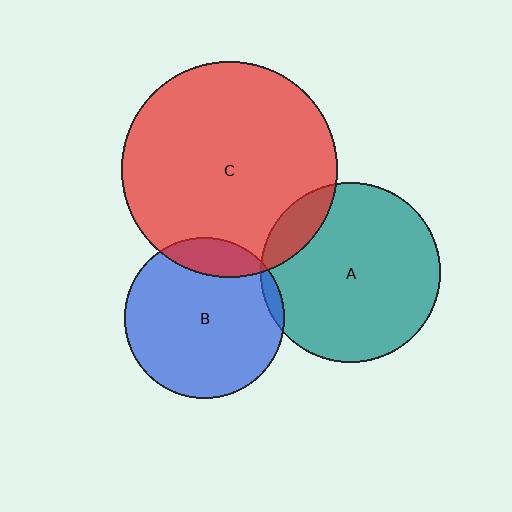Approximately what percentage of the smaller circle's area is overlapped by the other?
Approximately 10%.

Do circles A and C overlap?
Yes.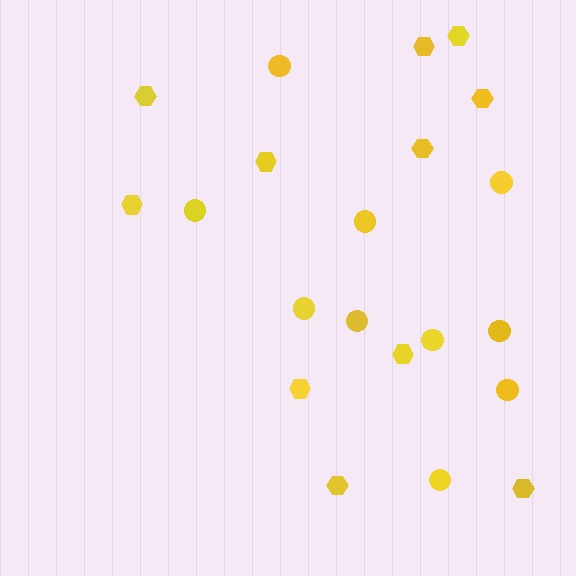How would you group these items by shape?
There are 2 groups: one group of hexagons (11) and one group of circles (10).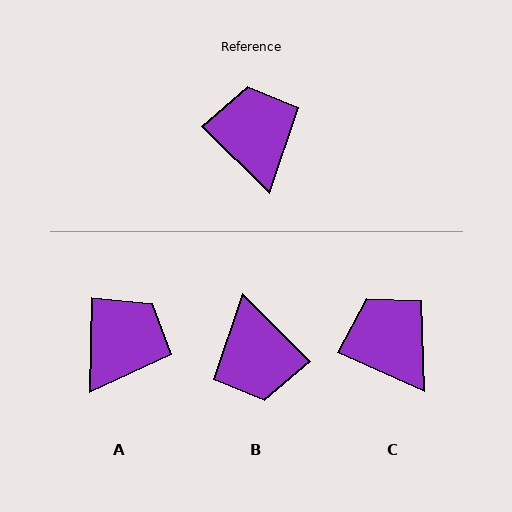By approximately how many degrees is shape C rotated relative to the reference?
Approximately 20 degrees counter-clockwise.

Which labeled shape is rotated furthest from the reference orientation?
B, about 180 degrees away.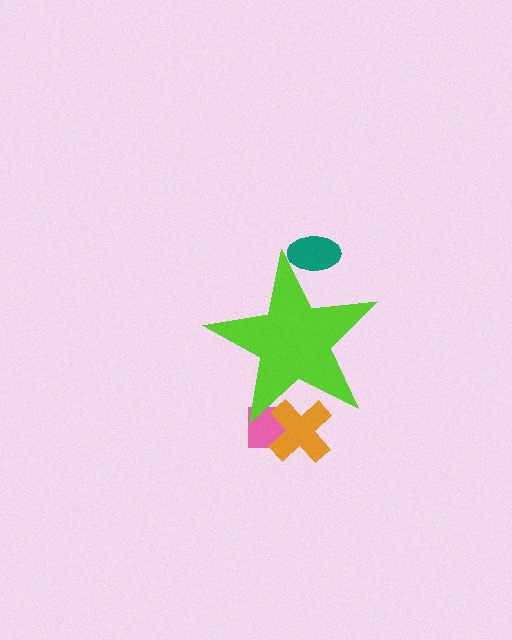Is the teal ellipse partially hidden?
Yes, the teal ellipse is partially hidden behind the lime star.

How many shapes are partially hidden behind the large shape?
3 shapes are partially hidden.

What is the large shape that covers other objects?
A lime star.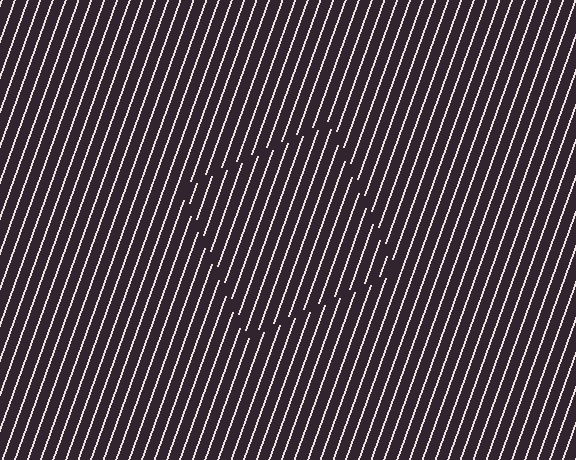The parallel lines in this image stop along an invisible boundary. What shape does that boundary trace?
An illusory square. The interior of the shape contains the same grating, shifted by half a period — the contour is defined by the phase discontinuity where line-ends from the inner and outer gratings abut.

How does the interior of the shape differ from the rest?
The interior of the shape contains the same grating, shifted by half a period — the contour is defined by the phase discontinuity where line-ends from the inner and outer gratings abut.